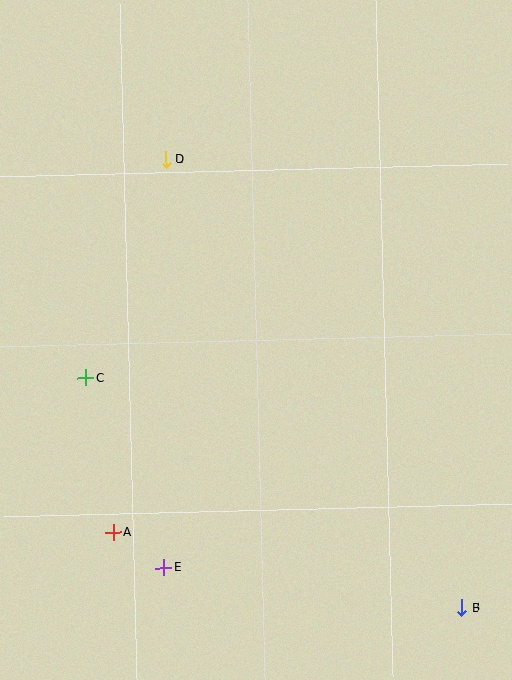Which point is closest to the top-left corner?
Point D is closest to the top-left corner.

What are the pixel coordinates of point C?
Point C is at (86, 378).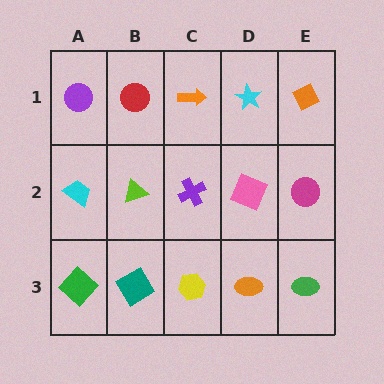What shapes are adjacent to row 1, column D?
A pink square (row 2, column D), an orange arrow (row 1, column C), an orange diamond (row 1, column E).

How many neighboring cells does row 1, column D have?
3.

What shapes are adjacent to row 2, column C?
An orange arrow (row 1, column C), a yellow hexagon (row 3, column C), a lime triangle (row 2, column B), a pink square (row 2, column D).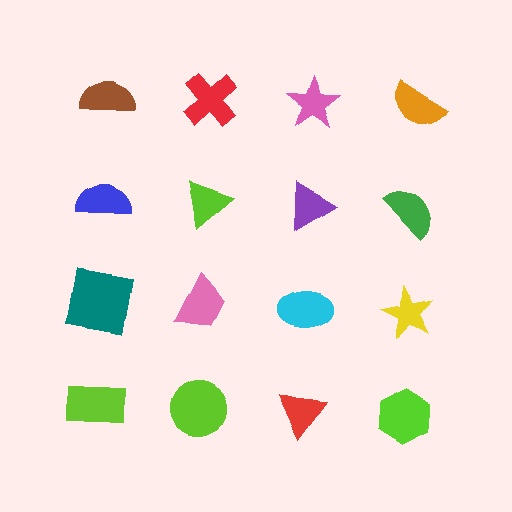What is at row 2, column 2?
A lime triangle.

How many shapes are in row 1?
4 shapes.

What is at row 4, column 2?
A lime circle.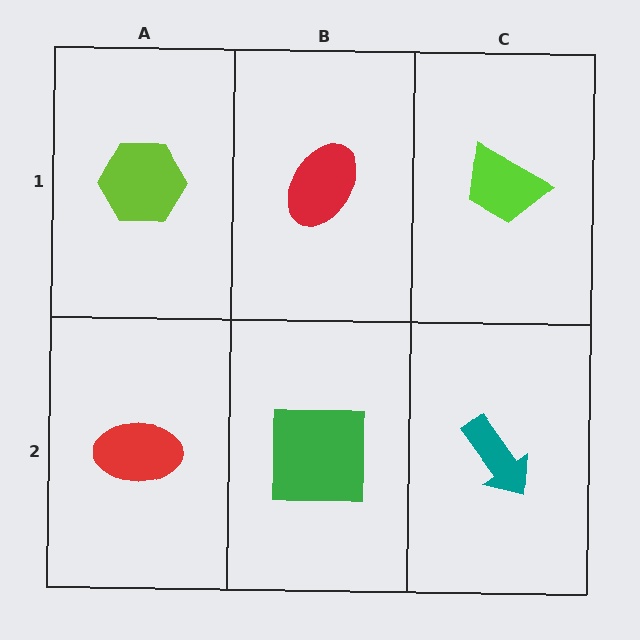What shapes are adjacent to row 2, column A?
A lime hexagon (row 1, column A), a green square (row 2, column B).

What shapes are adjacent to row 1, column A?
A red ellipse (row 2, column A), a red ellipse (row 1, column B).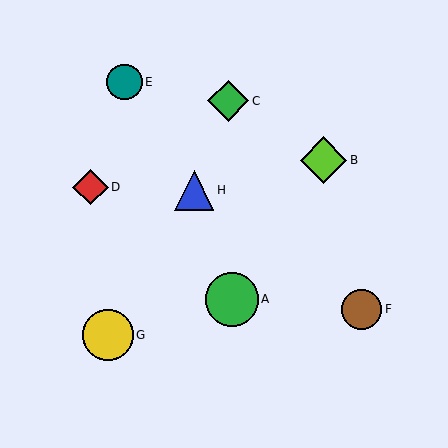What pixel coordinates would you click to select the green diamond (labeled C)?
Click at (228, 101) to select the green diamond C.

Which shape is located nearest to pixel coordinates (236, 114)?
The green diamond (labeled C) at (228, 101) is nearest to that location.